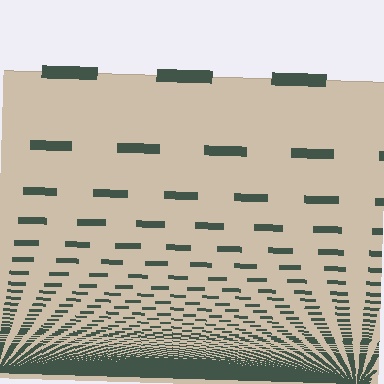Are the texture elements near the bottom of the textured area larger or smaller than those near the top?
Smaller. The gradient is inverted — elements near the bottom are smaller and denser.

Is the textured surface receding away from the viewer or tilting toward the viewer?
The surface appears to tilt toward the viewer. Texture elements get larger and sparser toward the top.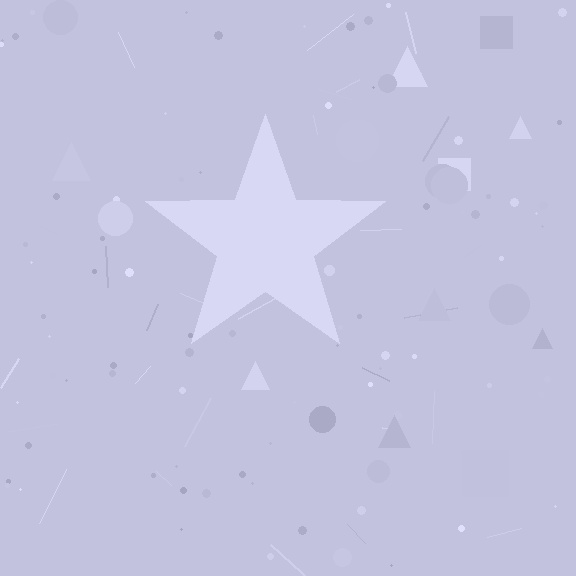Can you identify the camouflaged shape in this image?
The camouflaged shape is a star.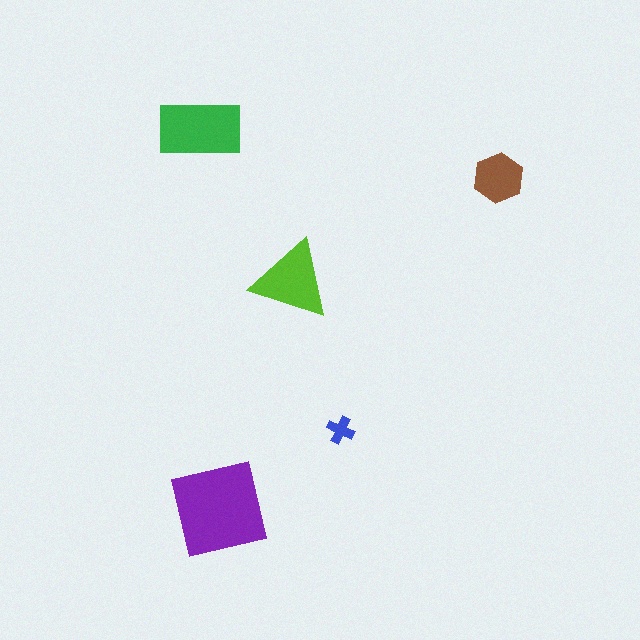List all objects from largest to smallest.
The purple square, the green rectangle, the lime triangle, the brown hexagon, the blue cross.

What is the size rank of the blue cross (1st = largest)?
5th.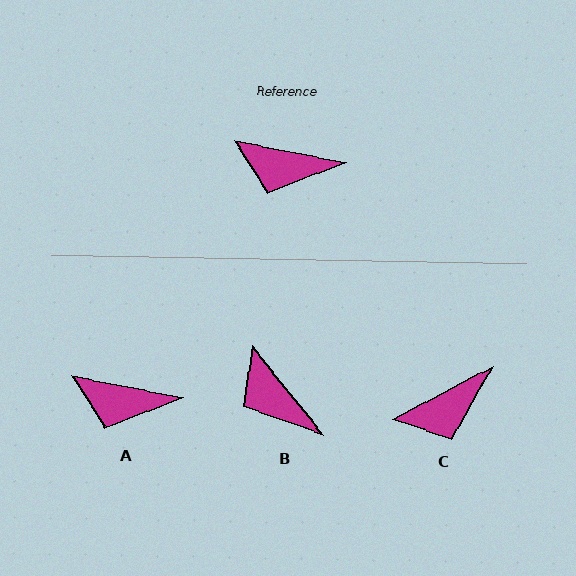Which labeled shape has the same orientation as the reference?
A.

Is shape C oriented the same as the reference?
No, it is off by about 39 degrees.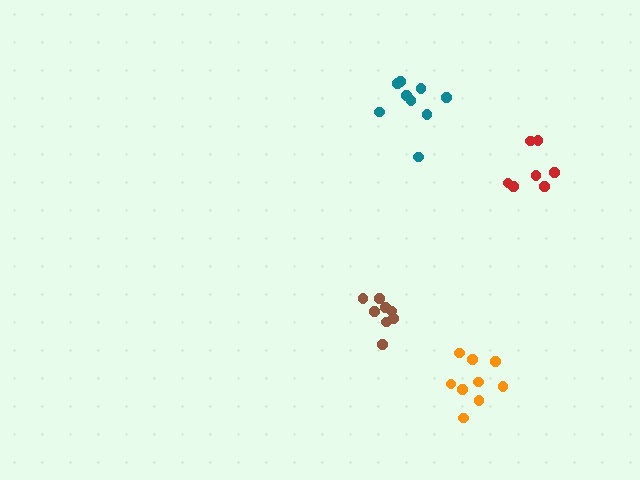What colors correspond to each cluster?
The clusters are colored: brown, red, orange, teal.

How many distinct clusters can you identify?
There are 4 distinct clusters.